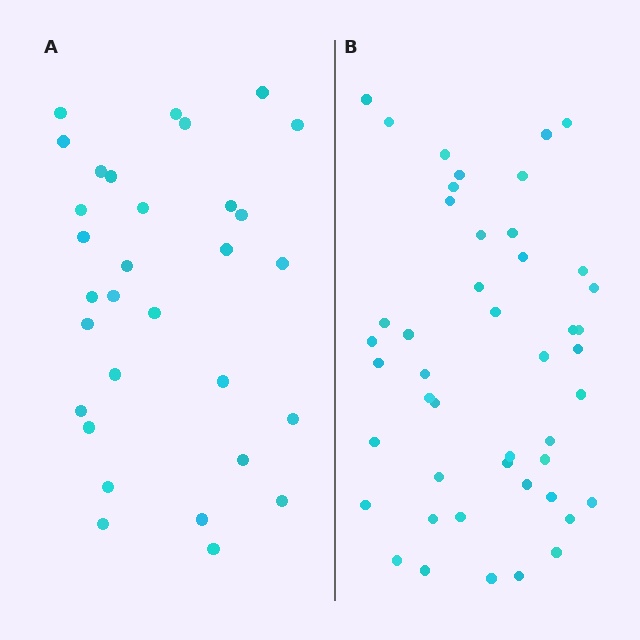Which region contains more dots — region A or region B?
Region B (the right region) has more dots.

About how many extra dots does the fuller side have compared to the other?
Region B has approximately 15 more dots than region A.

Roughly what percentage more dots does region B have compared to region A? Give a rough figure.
About 50% more.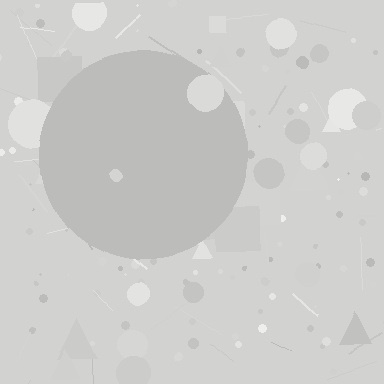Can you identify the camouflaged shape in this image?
The camouflaged shape is a circle.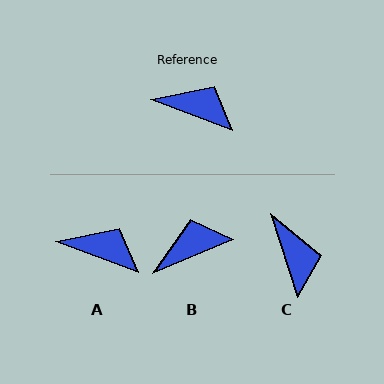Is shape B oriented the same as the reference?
No, it is off by about 43 degrees.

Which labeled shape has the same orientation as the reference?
A.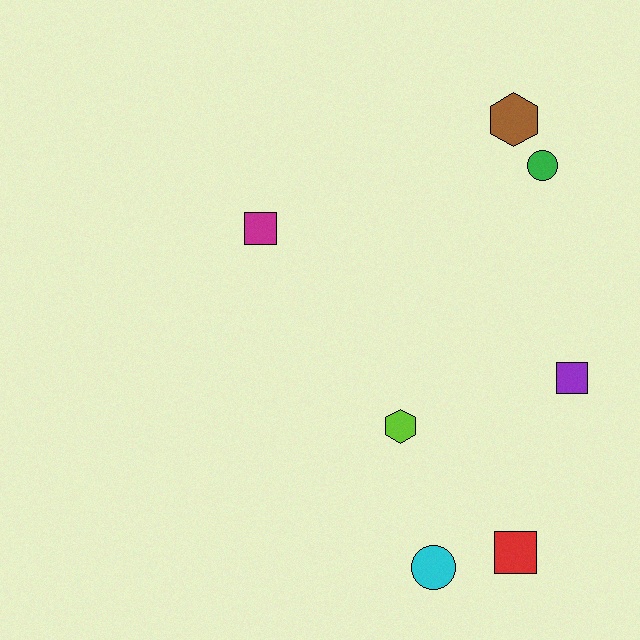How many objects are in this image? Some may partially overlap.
There are 7 objects.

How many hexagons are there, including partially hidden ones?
There are 2 hexagons.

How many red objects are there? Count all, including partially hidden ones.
There is 1 red object.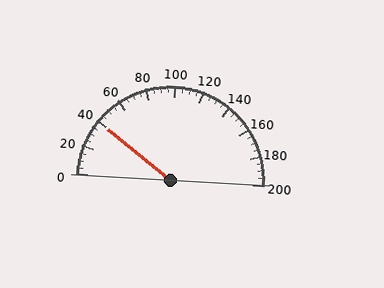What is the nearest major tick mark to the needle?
The nearest major tick mark is 40.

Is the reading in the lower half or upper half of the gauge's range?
The reading is in the lower half of the range (0 to 200).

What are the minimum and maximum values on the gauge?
The gauge ranges from 0 to 200.